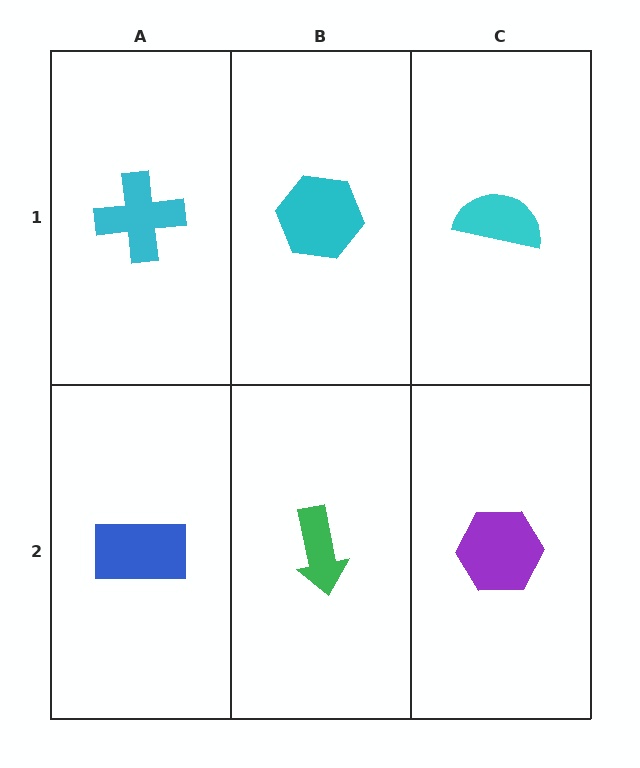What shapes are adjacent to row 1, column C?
A purple hexagon (row 2, column C), a cyan hexagon (row 1, column B).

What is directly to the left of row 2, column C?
A green arrow.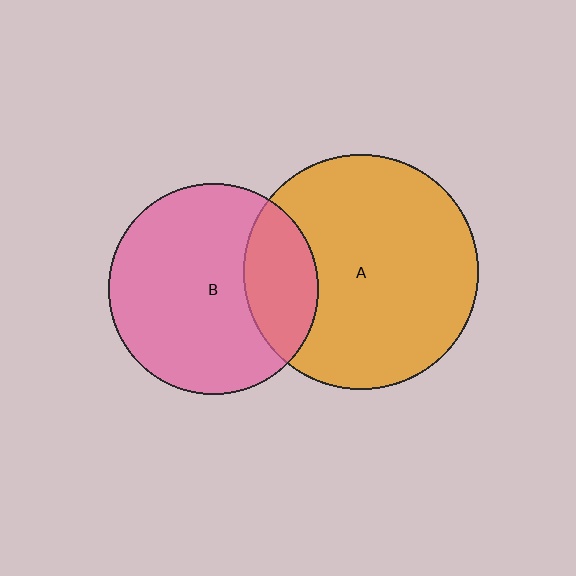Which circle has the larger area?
Circle A (orange).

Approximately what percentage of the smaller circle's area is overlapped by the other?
Approximately 25%.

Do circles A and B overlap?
Yes.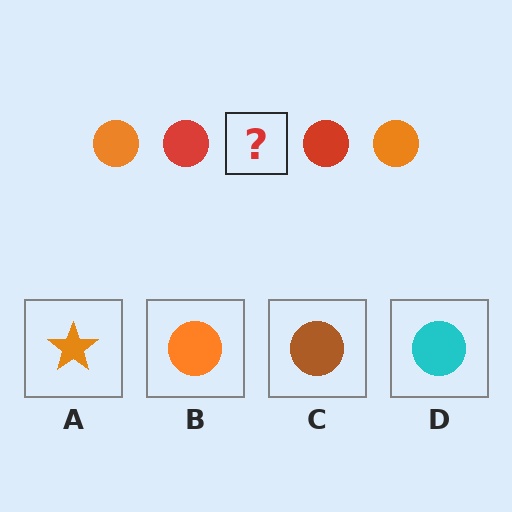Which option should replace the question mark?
Option B.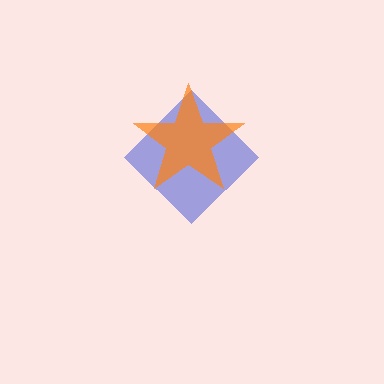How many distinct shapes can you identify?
There are 2 distinct shapes: a blue diamond, an orange star.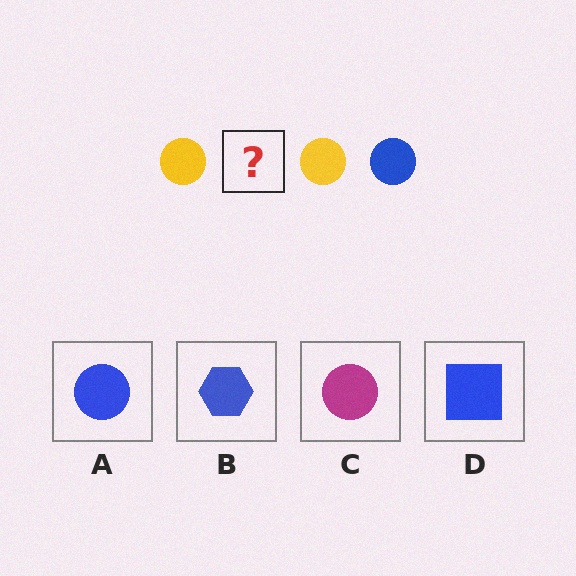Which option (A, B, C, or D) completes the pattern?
A.